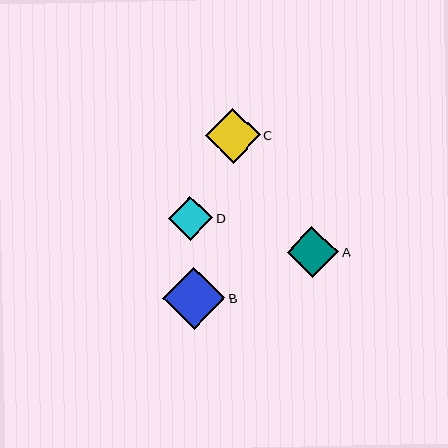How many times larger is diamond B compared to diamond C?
Diamond B is approximately 1.1 times the size of diamond C.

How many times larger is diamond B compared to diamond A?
Diamond B is approximately 1.2 times the size of diamond A.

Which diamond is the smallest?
Diamond D is the smallest with a size of approximately 45 pixels.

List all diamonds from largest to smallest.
From largest to smallest: B, C, A, D.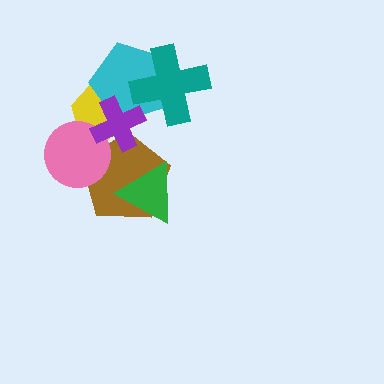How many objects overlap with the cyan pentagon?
3 objects overlap with the cyan pentagon.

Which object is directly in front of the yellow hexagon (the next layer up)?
The cyan pentagon is directly in front of the yellow hexagon.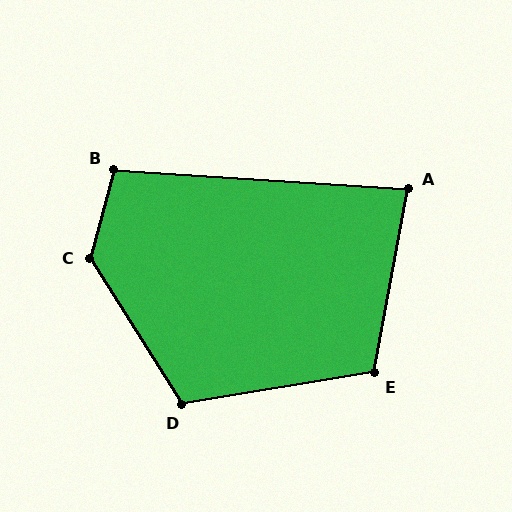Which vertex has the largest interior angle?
C, at approximately 133 degrees.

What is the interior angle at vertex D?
Approximately 113 degrees (obtuse).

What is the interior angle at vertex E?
Approximately 110 degrees (obtuse).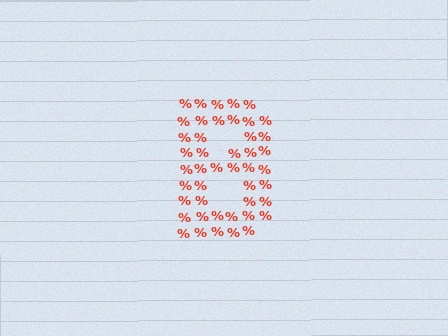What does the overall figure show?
The overall figure shows the letter B.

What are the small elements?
The small elements are percent signs.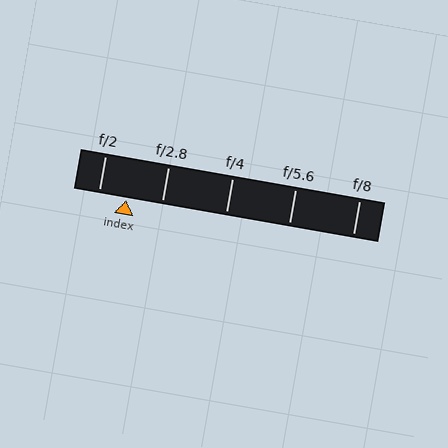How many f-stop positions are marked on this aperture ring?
There are 5 f-stop positions marked.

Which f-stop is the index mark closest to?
The index mark is closest to f/2.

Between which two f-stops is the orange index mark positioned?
The index mark is between f/2 and f/2.8.